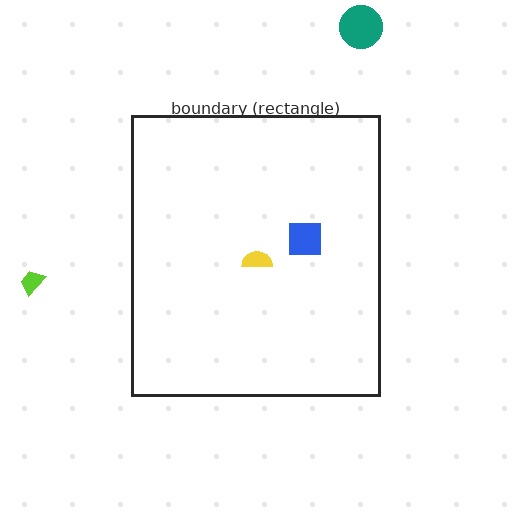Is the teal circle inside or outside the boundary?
Outside.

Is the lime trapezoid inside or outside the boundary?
Outside.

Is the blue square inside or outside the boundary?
Inside.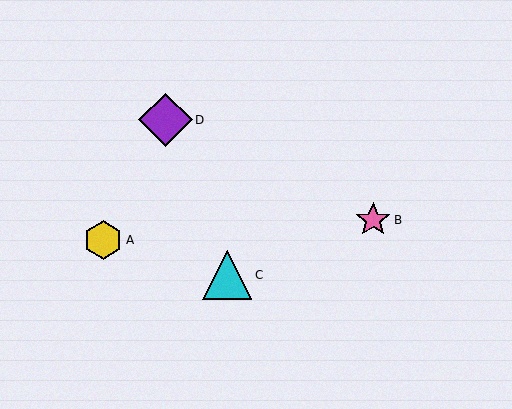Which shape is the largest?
The purple diamond (labeled D) is the largest.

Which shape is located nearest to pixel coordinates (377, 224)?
The pink star (labeled B) at (373, 220) is nearest to that location.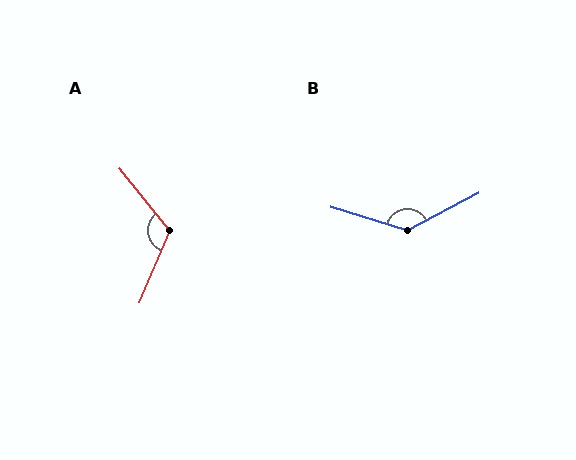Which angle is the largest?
B, at approximately 136 degrees.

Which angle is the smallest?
A, at approximately 118 degrees.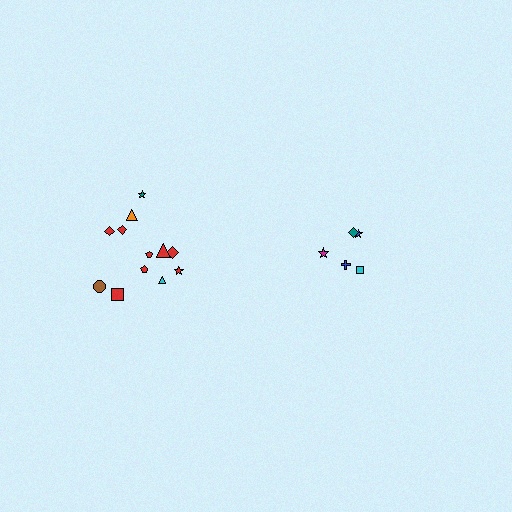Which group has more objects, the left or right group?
The left group.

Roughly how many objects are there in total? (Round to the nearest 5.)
Roughly 15 objects in total.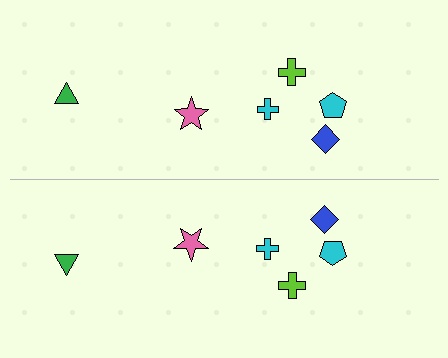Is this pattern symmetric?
Yes, this pattern has bilateral (reflection) symmetry.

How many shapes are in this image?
There are 12 shapes in this image.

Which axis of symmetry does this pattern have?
The pattern has a horizontal axis of symmetry running through the center of the image.